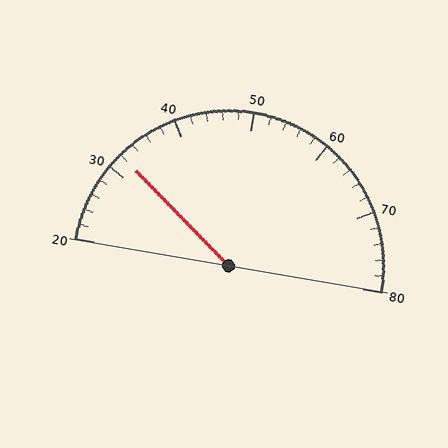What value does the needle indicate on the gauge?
The needle indicates approximately 32.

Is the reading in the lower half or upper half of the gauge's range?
The reading is in the lower half of the range (20 to 80).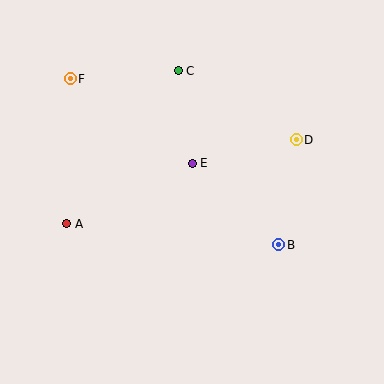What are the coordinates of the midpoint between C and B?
The midpoint between C and B is at (228, 158).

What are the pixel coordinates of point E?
Point E is at (192, 163).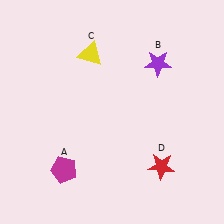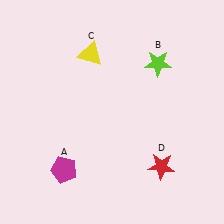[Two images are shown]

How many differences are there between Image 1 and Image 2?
There is 1 difference between the two images.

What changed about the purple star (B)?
In Image 1, B is purple. In Image 2, it changed to lime.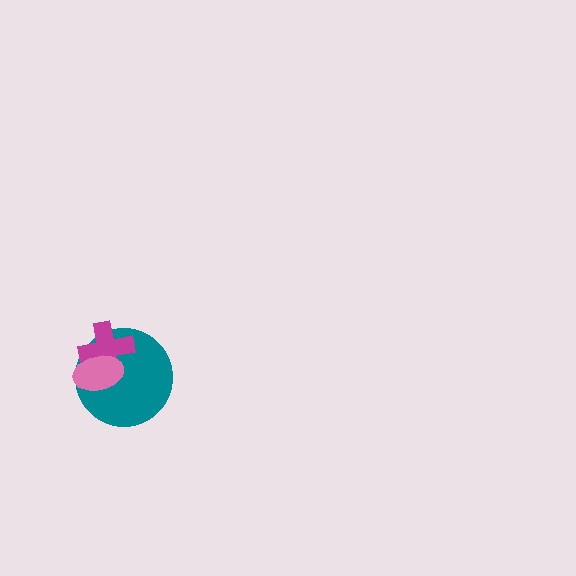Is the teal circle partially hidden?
Yes, it is partially covered by another shape.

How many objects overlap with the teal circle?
2 objects overlap with the teal circle.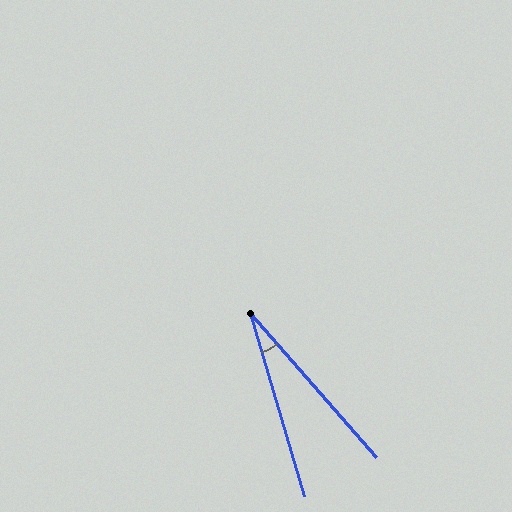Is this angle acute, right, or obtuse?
It is acute.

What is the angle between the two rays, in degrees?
Approximately 25 degrees.